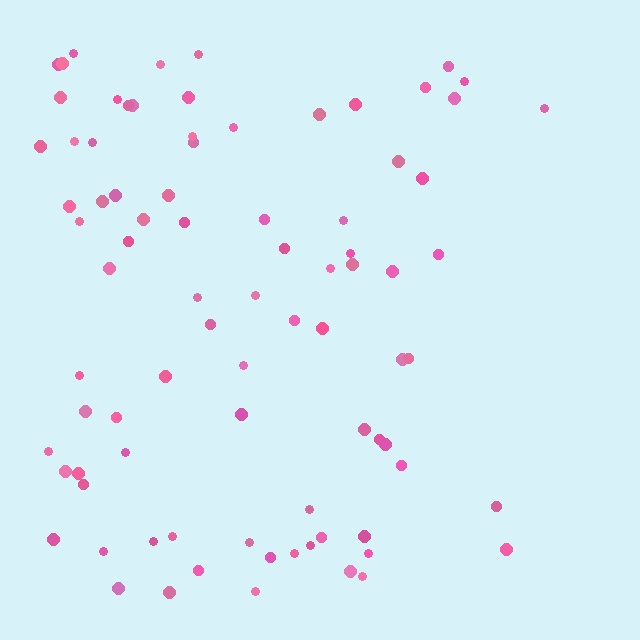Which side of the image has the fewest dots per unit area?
The right.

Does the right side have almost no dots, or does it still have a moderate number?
Still a moderate number, just noticeably fewer than the left.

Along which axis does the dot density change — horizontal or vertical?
Horizontal.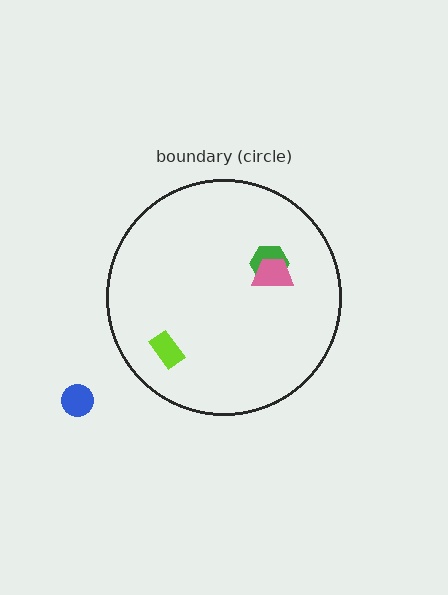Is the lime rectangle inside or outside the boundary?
Inside.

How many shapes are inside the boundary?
3 inside, 1 outside.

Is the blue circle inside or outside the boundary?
Outside.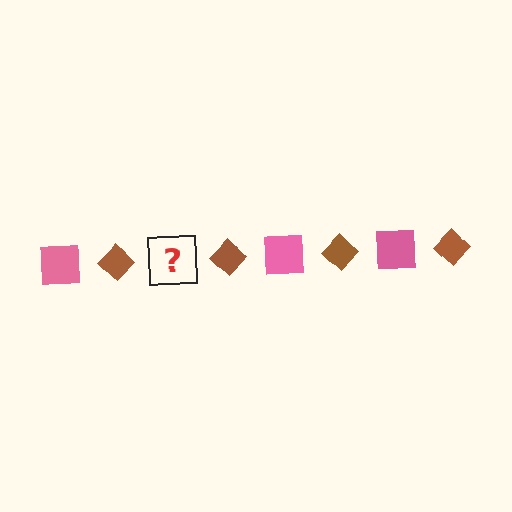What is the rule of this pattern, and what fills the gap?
The rule is that the pattern alternates between pink square and brown diamond. The gap should be filled with a pink square.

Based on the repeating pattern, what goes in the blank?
The blank should be a pink square.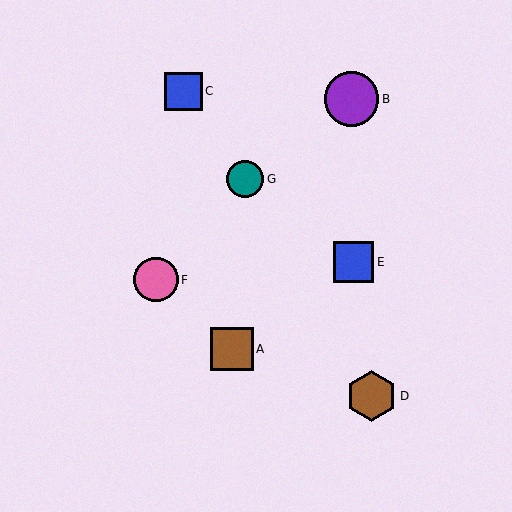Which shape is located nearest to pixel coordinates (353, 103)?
The purple circle (labeled B) at (351, 99) is nearest to that location.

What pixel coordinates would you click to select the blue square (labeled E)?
Click at (354, 262) to select the blue square E.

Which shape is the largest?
The purple circle (labeled B) is the largest.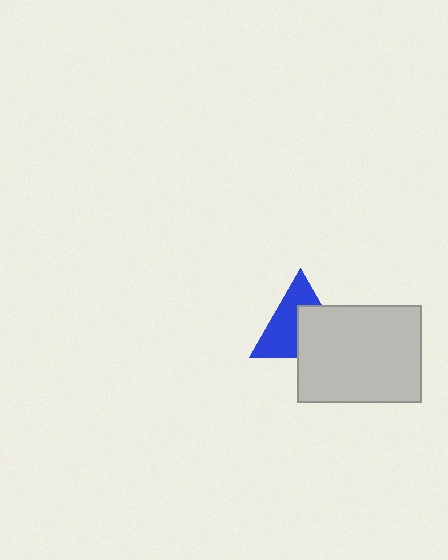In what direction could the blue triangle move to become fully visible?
The blue triangle could move toward the upper-left. That would shift it out from behind the light gray rectangle entirely.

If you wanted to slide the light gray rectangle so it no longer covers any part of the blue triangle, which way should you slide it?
Slide it toward the lower-right — that is the most direct way to separate the two shapes.